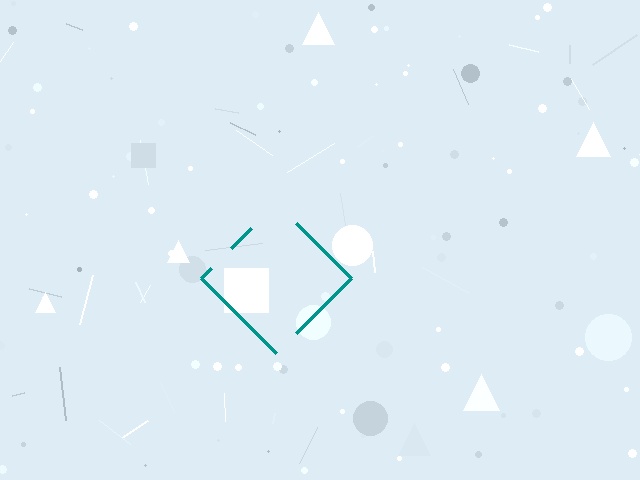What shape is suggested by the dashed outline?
The dashed outline suggests a diamond.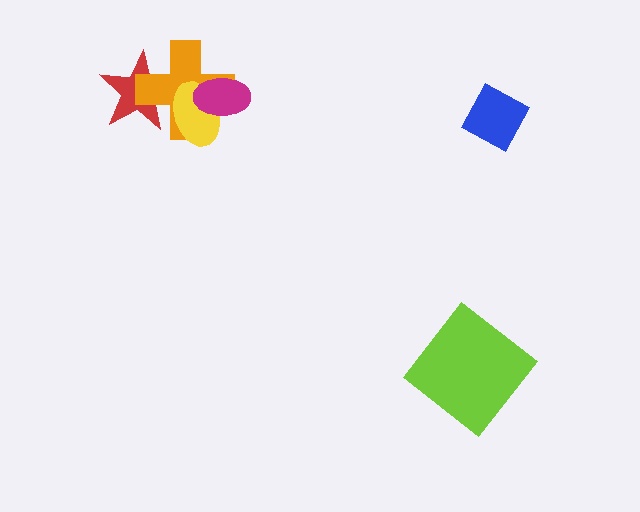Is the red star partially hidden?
Yes, it is partially covered by another shape.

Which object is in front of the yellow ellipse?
The magenta ellipse is in front of the yellow ellipse.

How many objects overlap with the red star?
2 objects overlap with the red star.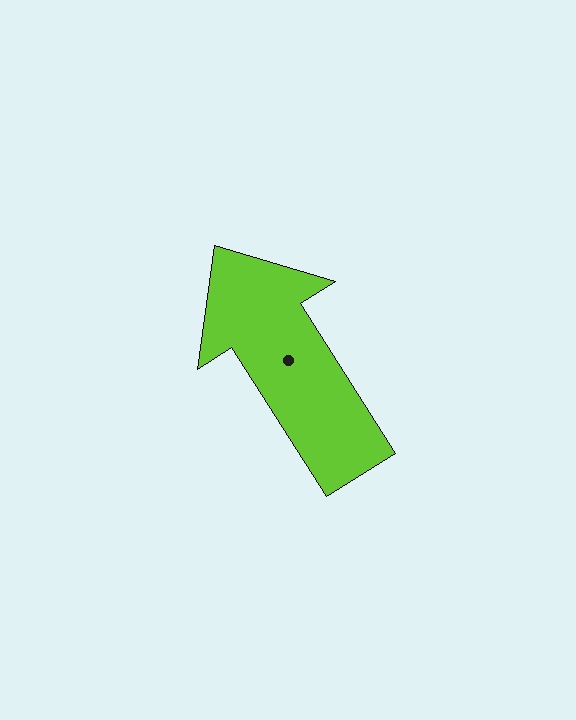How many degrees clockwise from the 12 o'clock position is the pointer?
Approximately 328 degrees.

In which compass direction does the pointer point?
Northwest.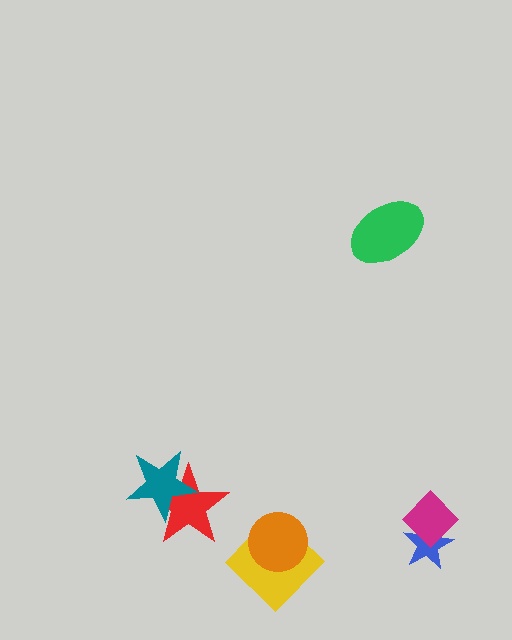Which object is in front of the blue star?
The magenta diamond is in front of the blue star.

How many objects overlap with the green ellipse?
0 objects overlap with the green ellipse.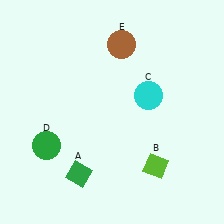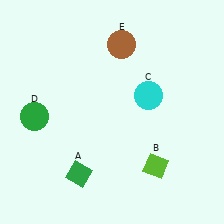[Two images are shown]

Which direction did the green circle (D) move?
The green circle (D) moved up.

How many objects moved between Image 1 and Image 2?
1 object moved between the two images.